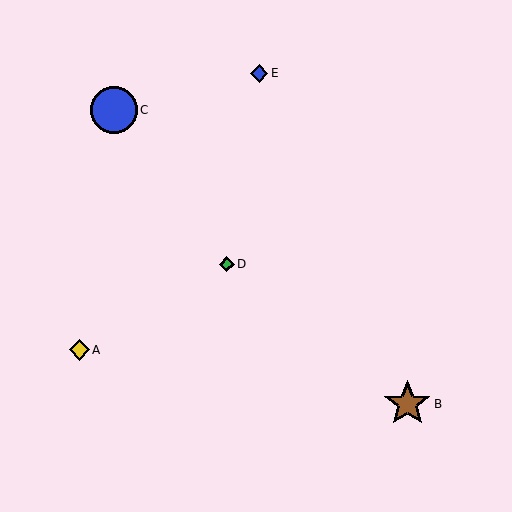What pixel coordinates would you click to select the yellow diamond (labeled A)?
Click at (79, 350) to select the yellow diamond A.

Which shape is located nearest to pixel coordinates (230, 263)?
The green diamond (labeled D) at (227, 264) is nearest to that location.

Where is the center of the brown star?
The center of the brown star is at (407, 404).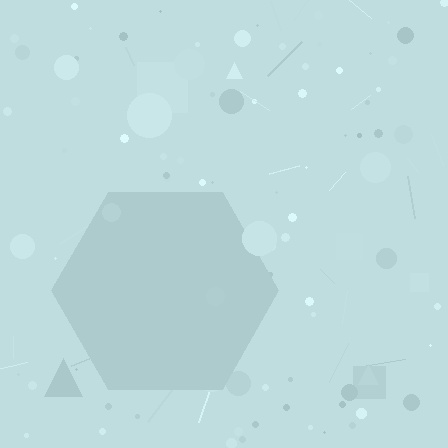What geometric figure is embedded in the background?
A hexagon is embedded in the background.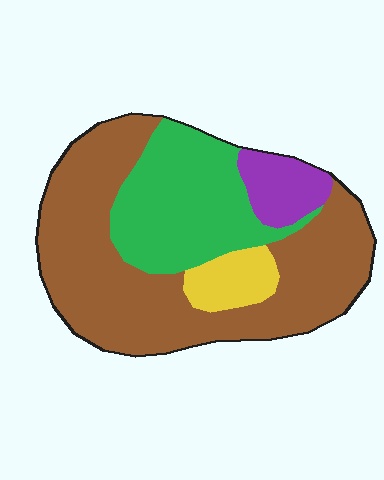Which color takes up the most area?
Brown, at roughly 55%.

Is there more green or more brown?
Brown.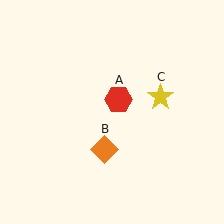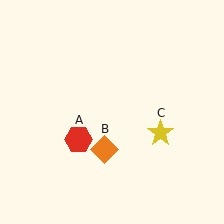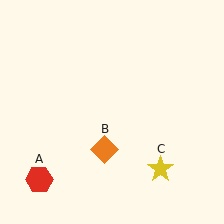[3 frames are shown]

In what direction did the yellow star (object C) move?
The yellow star (object C) moved down.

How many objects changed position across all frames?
2 objects changed position: red hexagon (object A), yellow star (object C).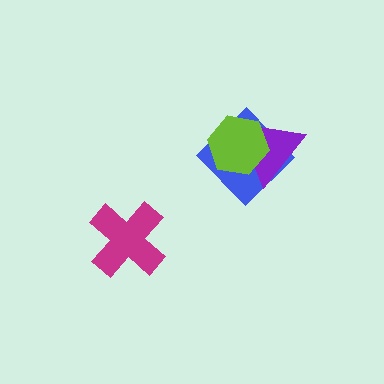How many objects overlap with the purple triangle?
2 objects overlap with the purple triangle.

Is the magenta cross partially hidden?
No, no other shape covers it.